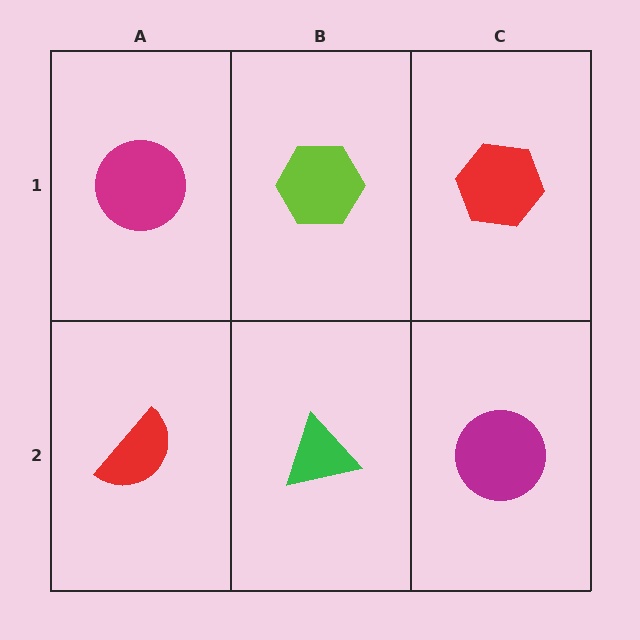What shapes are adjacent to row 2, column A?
A magenta circle (row 1, column A), a green triangle (row 2, column B).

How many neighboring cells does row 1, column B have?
3.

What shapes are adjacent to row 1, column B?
A green triangle (row 2, column B), a magenta circle (row 1, column A), a red hexagon (row 1, column C).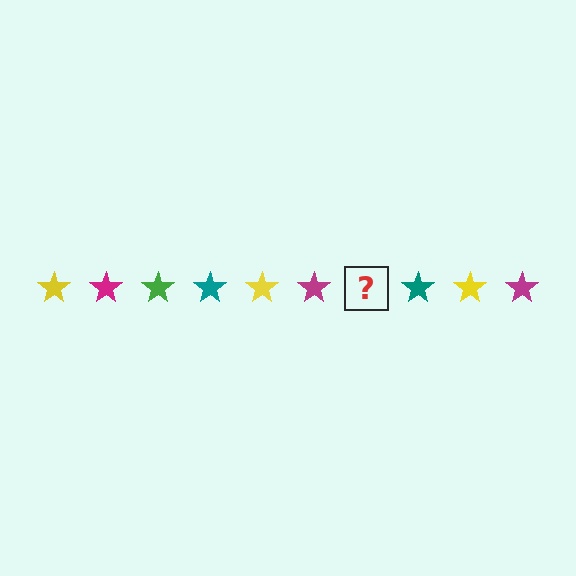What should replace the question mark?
The question mark should be replaced with a green star.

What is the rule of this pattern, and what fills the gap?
The rule is that the pattern cycles through yellow, magenta, green, teal stars. The gap should be filled with a green star.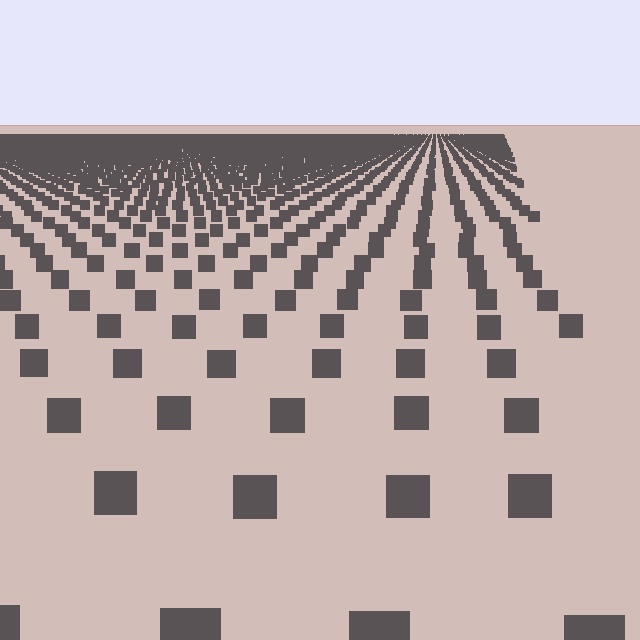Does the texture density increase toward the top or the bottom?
Density increases toward the top.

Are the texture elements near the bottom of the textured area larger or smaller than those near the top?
Larger. Near the bottom, elements are closer to the viewer and appear at a bigger on-screen size.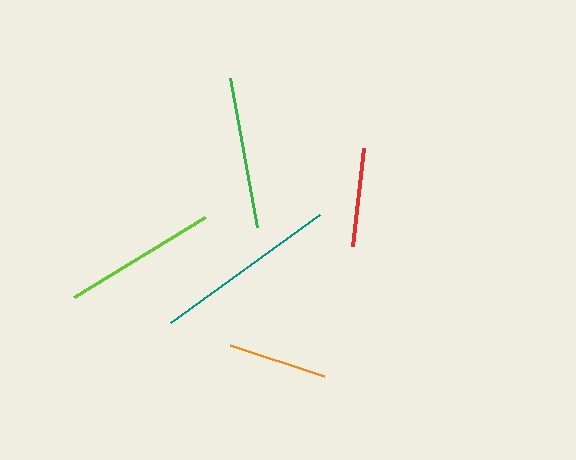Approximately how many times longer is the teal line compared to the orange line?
The teal line is approximately 1.9 times the length of the orange line.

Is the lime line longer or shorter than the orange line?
The lime line is longer than the orange line.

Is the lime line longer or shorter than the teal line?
The teal line is longer than the lime line.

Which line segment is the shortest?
The orange line is the shortest at approximately 98 pixels.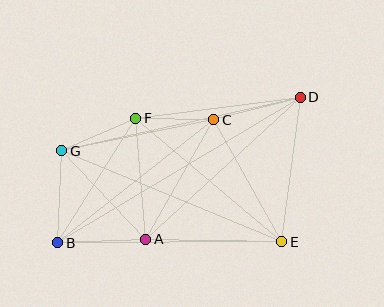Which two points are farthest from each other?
Points B and D are farthest from each other.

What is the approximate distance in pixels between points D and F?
The distance between D and F is approximately 166 pixels.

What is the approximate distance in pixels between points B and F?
The distance between B and F is approximately 147 pixels.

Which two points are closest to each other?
Points C and F are closest to each other.